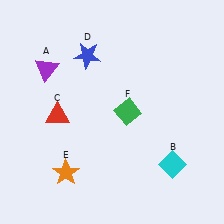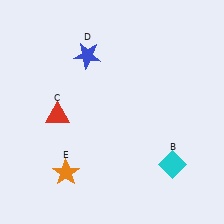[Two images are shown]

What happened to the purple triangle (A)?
The purple triangle (A) was removed in Image 2. It was in the top-left area of Image 1.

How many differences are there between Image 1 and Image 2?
There are 2 differences between the two images.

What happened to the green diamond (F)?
The green diamond (F) was removed in Image 2. It was in the top-right area of Image 1.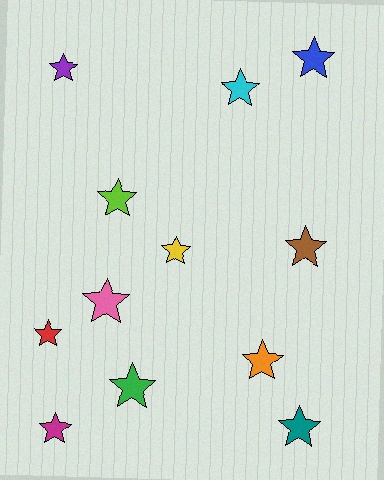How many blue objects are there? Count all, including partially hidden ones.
There is 1 blue object.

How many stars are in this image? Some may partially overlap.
There are 12 stars.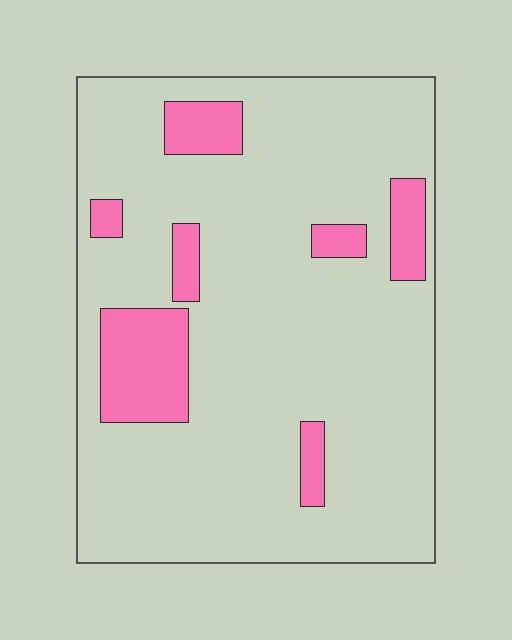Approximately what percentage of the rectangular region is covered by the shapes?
Approximately 15%.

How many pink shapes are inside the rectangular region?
7.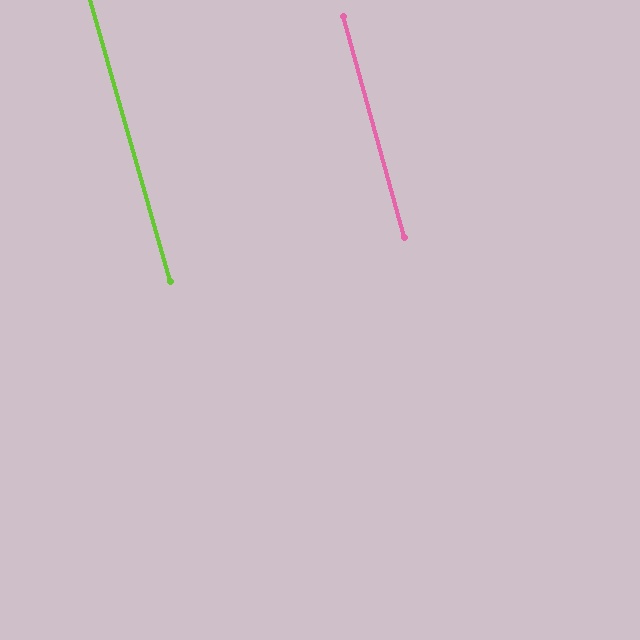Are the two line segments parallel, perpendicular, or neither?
Parallel — their directions differ by only 0.3°.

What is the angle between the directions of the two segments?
Approximately 0 degrees.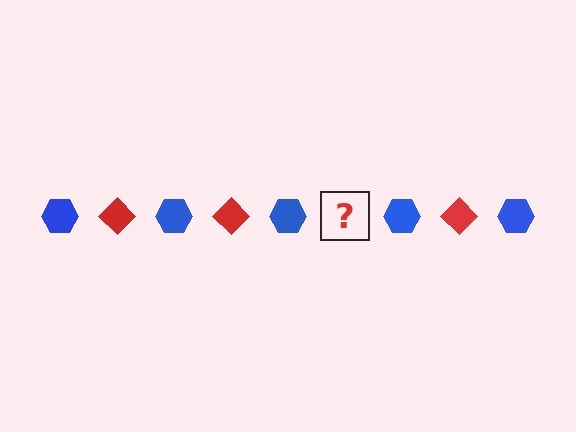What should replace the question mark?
The question mark should be replaced with a red diamond.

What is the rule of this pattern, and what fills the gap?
The rule is that the pattern alternates between blue hexagon and red diamond. The gap should be filled with a red diamond.